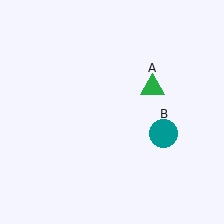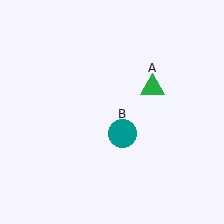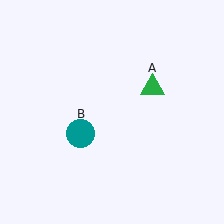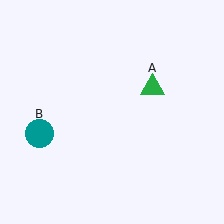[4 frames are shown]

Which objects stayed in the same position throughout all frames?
Green triangle (object A) remained stationary.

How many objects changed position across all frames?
1 object changed position: teal circle (object B).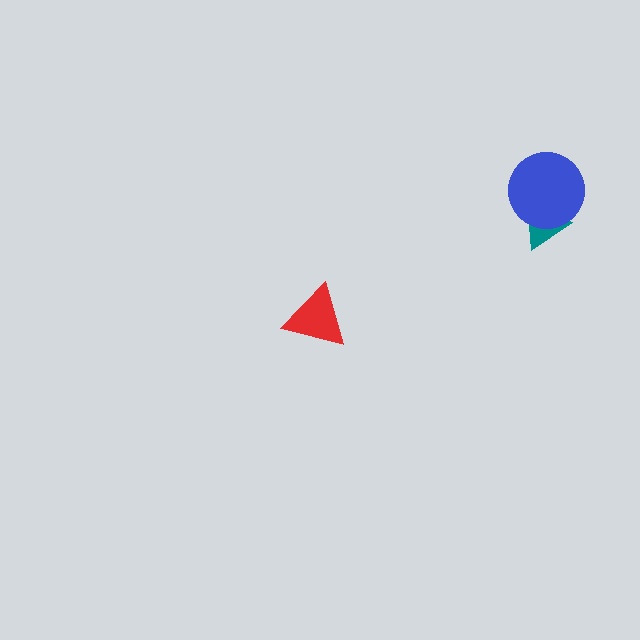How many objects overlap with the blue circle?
1 object overlaps with the blue circle.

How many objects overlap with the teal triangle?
1 object overlaps with the teal triangle.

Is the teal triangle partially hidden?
Yes, it is partially covered by another shape.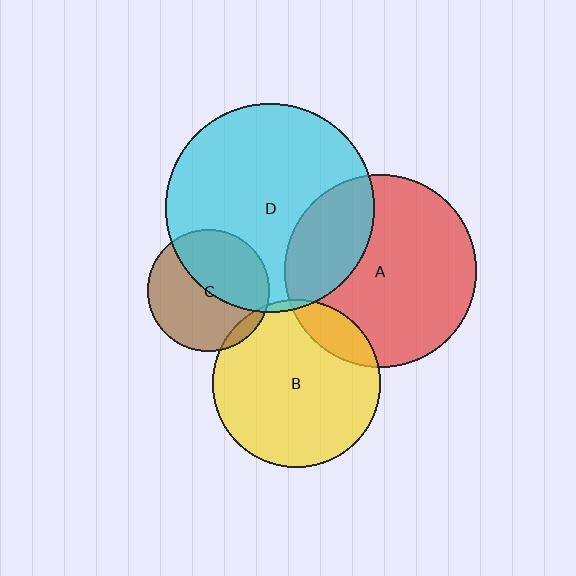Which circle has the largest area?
Circle D (cyan).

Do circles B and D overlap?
Yes.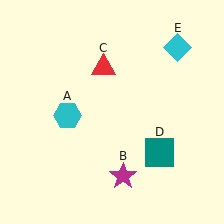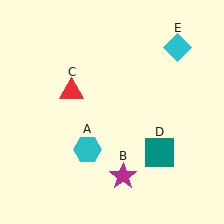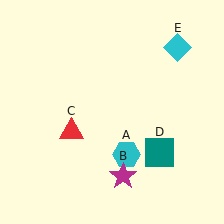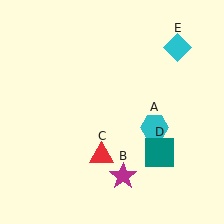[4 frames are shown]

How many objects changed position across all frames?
2 objects changed position: cyan hexagon (object A), red triangle (object C).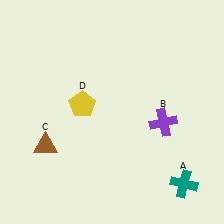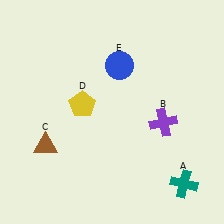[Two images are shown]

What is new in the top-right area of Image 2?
A blue circle (E) was added in the top-right area of Image 2.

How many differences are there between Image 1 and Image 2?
There is 1 difference between the two images.